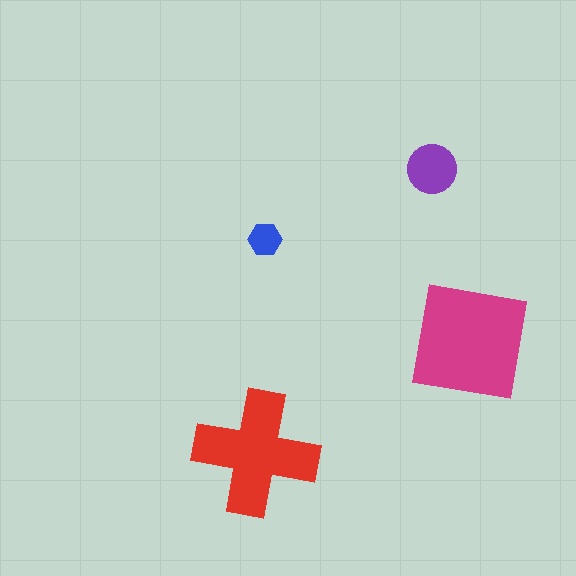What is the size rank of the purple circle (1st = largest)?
3rd.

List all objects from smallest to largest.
The blue hexagon, the purple circle, the red cross, the magenta square.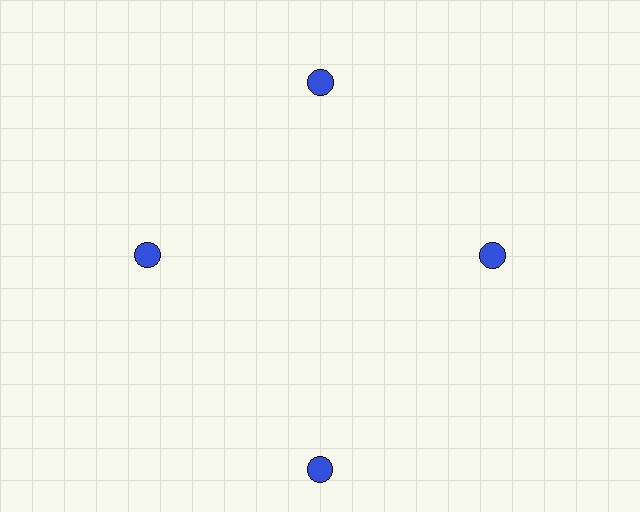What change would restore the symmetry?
The symmetry would be restored by moving it inward, back onto the ring so that all 4 circles sit at equal angles and equal distance from the center.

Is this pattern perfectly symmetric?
No. The 4 blue circles are arranged in a ring, but one element near the 6 o'clock position is pushed outward from the center, breaking the 4-fold rotational symmetry.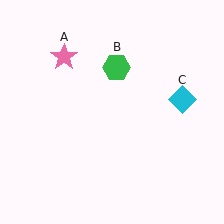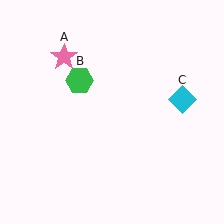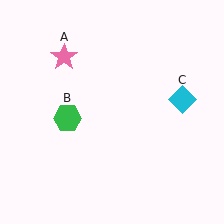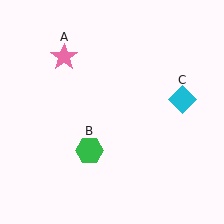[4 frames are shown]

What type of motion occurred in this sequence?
The green hexagon (object B) rotated counterclockwise around the center of the scene.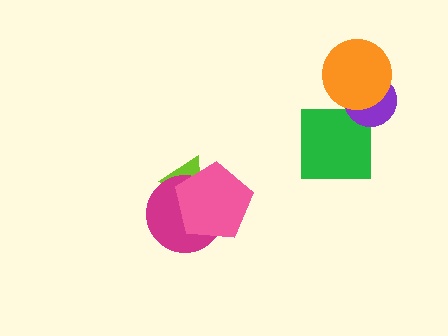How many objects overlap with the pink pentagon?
2 objects overlap with the pink pentagon.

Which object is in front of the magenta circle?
The pink pentagon is in front of the magenta circle.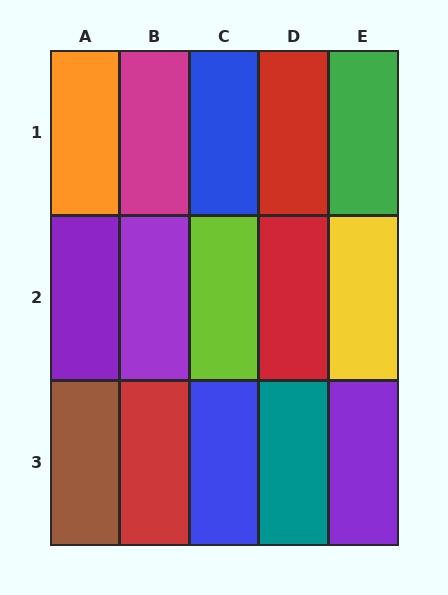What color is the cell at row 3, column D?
Teal.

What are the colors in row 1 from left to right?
Orange, magenta, blue, red, green.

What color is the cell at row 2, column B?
Purple.